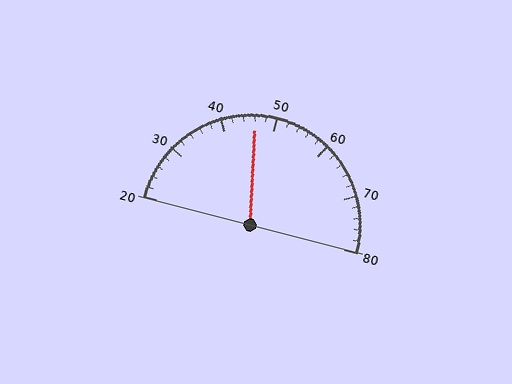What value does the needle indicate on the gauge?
The needle indicates approximately 46.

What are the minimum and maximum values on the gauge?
The gauge ranges from 20 to 80.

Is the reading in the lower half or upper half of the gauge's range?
The reading is in the lower half of the range (20 to 80).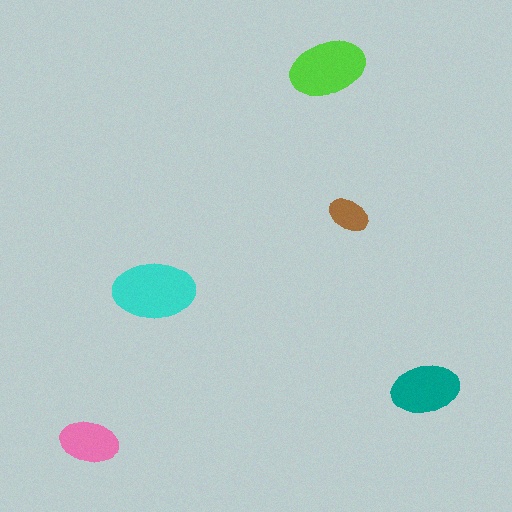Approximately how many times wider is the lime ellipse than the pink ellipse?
About 1.5 times wider.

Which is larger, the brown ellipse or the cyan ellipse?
The cyan one.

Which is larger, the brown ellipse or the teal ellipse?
The teal one.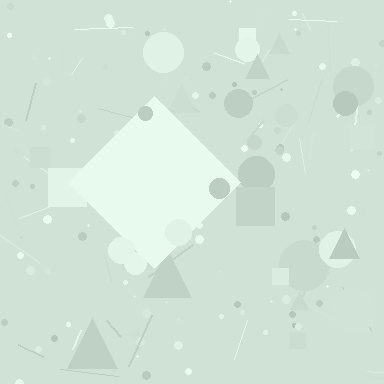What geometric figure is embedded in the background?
A diamond is embedded in the background.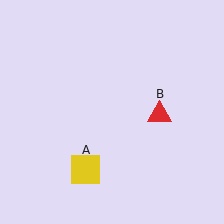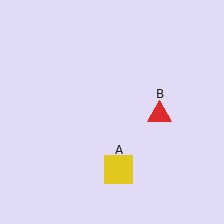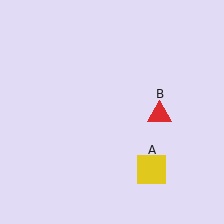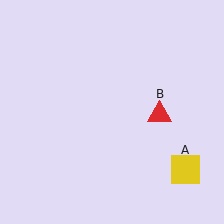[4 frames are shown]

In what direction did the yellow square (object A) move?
The yellow square (object A) moved right.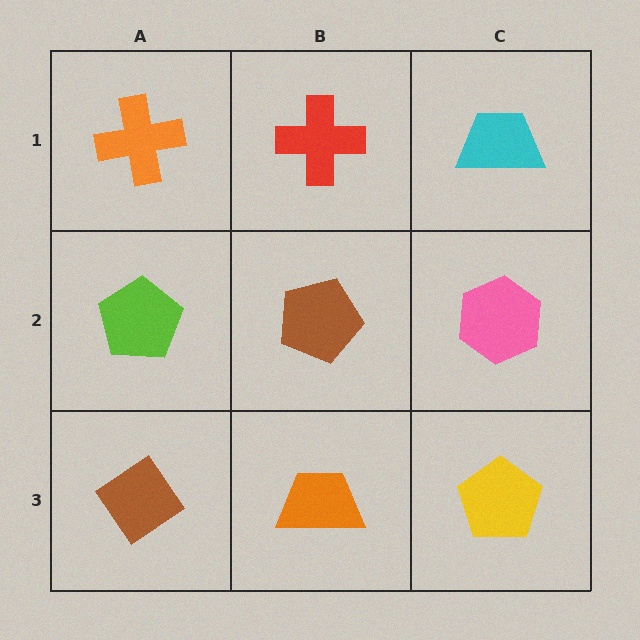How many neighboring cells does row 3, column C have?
2.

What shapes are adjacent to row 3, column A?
A lime pentagon (row 2, column A), an orange trapezoid (row 3, column B).